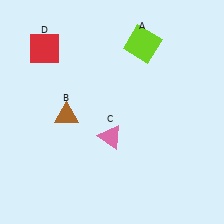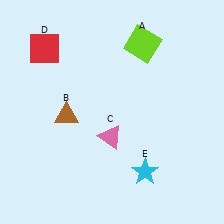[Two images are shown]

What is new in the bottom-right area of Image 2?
A cyan star (E) was added in the bottom-right area of Image 2.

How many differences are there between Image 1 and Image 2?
There is 1 difference between the two images.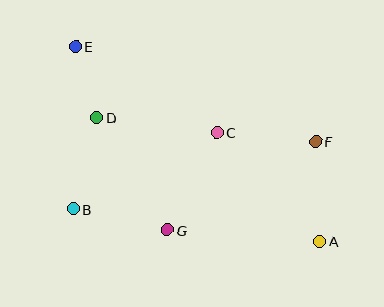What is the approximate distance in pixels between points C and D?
The distance between C and D is approximately 121 pixels.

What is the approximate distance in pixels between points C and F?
The distance between C and F is approximately 99 pixels.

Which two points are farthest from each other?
Points A and E are farthest from each other.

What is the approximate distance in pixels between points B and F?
The distance between B and F is approximately 251 pixels.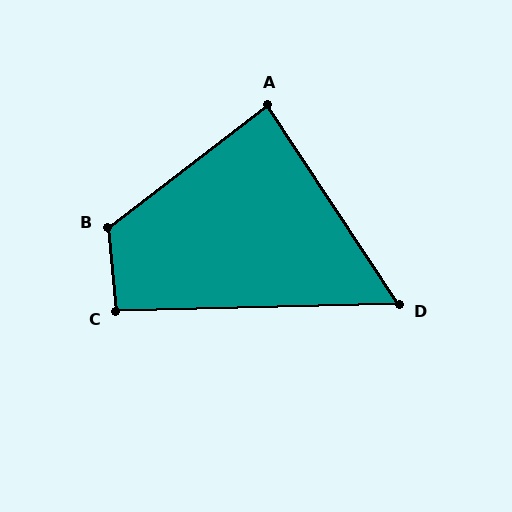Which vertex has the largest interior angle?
B, at approximately 122 degrees.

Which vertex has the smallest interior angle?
D, at approximately 58 degrees.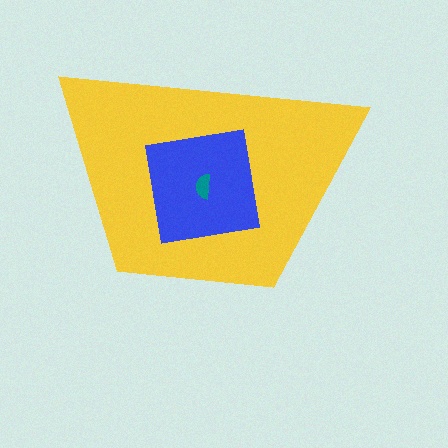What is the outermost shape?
The yellow trapezoid.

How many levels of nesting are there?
3.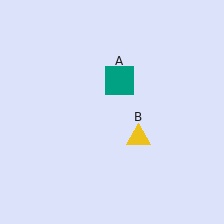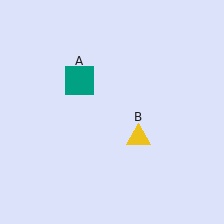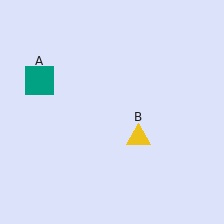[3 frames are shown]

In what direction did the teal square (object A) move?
The teal square (object A) moved left.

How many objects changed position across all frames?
1 object changed position: teal square (object A).